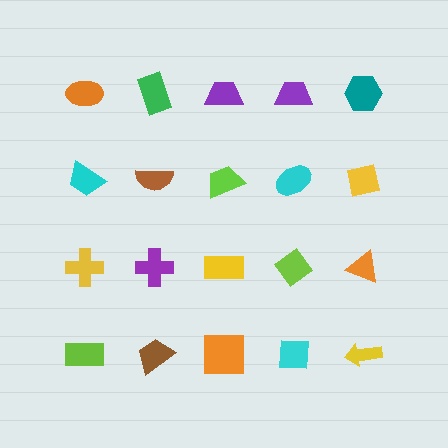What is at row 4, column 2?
A brown trapezoid.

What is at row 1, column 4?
A purple trapezoid.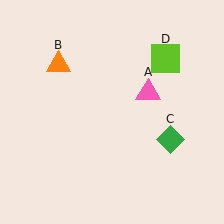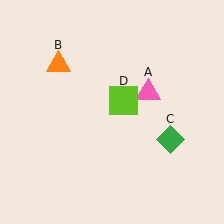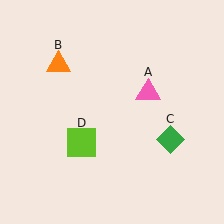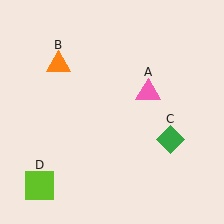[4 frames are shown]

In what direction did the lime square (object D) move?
The lime square (object D) moved down and to the left.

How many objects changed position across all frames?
1 object changed position: lime square (object D).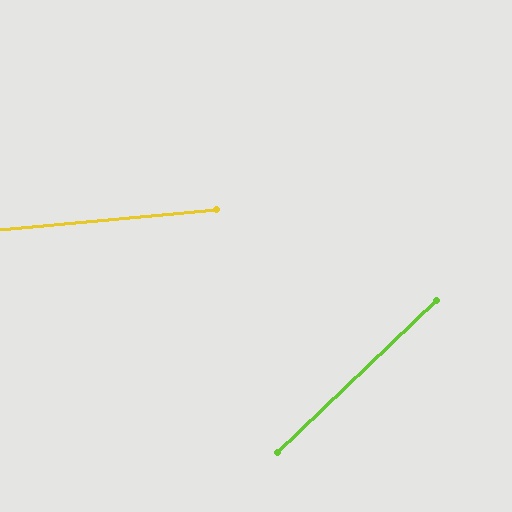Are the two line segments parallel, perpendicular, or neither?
Neither parallel nor perpendicular — they differ by about 39°.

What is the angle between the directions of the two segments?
Approximately 39 degrees.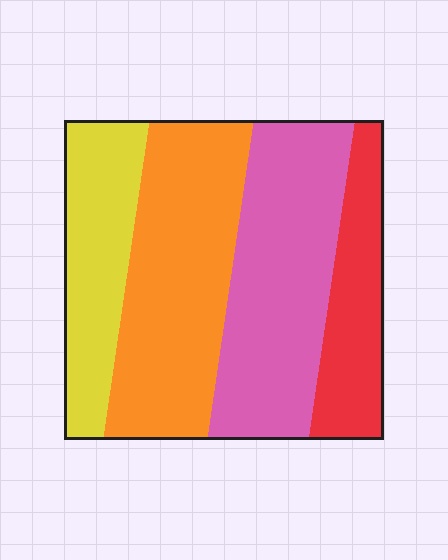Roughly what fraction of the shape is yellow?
Yellow takes up about one fifth (1/5) of the shape.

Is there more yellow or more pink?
Pink.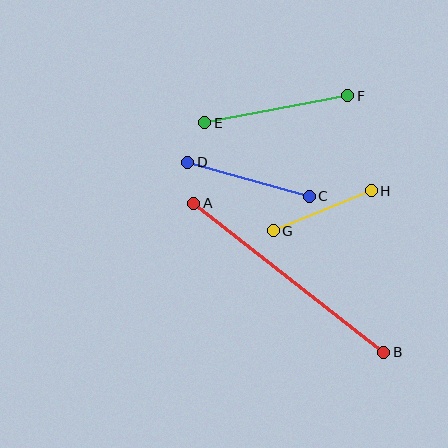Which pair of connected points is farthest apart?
Points A and B are farthest apart.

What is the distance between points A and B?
The distance is approximately 242 pixels.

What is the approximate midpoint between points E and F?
The midpoint is at approximately (276, 109) pixels.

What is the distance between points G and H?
The distance is approximately 106 pixels.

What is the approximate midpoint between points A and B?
The midpoint is at approximately (289, 278) pixels.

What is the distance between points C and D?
The distance is approximately 126 pixels.